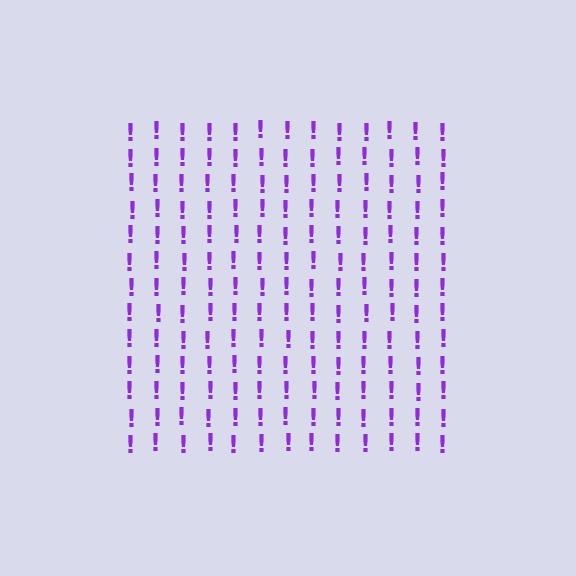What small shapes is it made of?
It is made of small exclamation marks.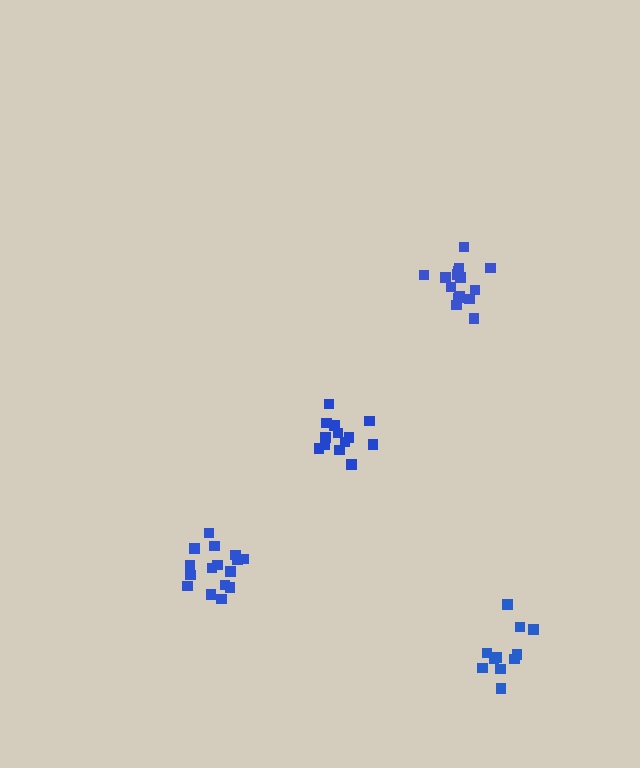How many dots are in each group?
Group 1: 16 dots, Group 2: 13 dots, Group 3: 11 dots, Group 4: 17 dots (57 total).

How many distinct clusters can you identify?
There are 4 distinct clusters.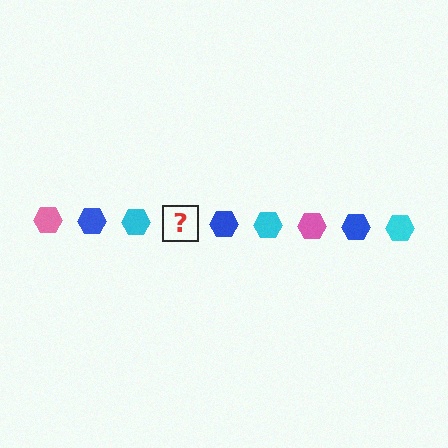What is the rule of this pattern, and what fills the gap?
The rule is that the pattern cycles through pink, blue, cyan hexagons. The gap should be filled with a pink hexagon.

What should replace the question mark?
The question mark should be replaced with a pink hexagon.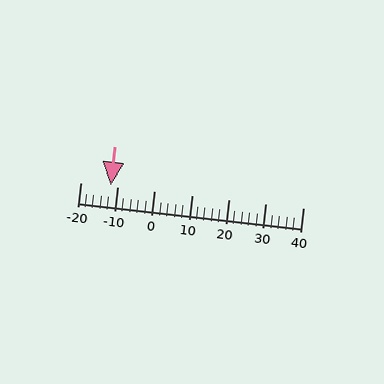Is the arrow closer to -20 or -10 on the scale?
The arrow is closer to -10.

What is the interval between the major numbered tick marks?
The major tick marks are spaced 10 units apart.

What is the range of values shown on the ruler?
The ruler shows values from -20 to 40.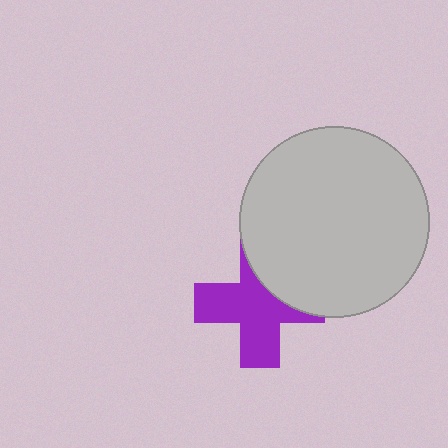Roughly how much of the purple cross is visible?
Most of it is visible (roughly 68%).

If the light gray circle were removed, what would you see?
You would see the complete purple cross.